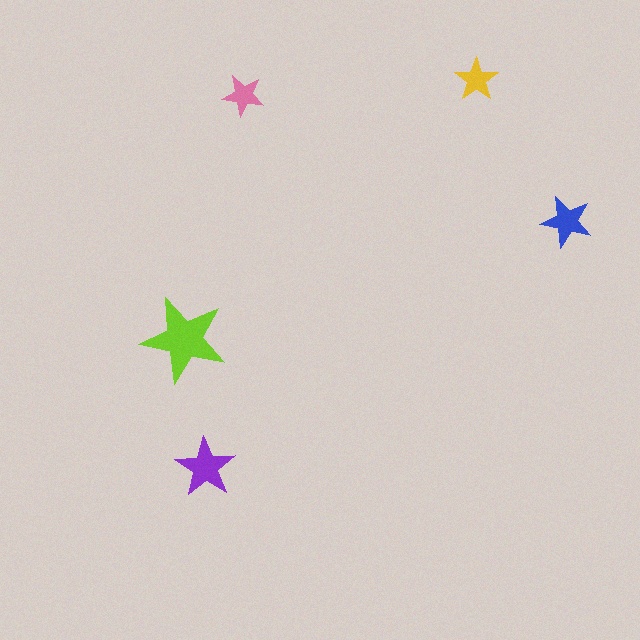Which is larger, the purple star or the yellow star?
The purple one.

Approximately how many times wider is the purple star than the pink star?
About 1.5 times wider.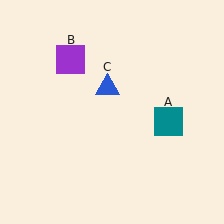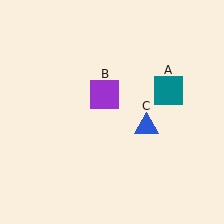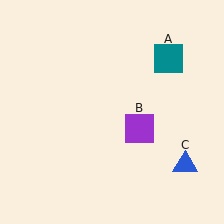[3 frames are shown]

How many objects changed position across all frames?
3 objects changed position: teal square (object A), purple square (object B), blue triangle (object C).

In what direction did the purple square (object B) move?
The purple square (object B) moved down and to the right.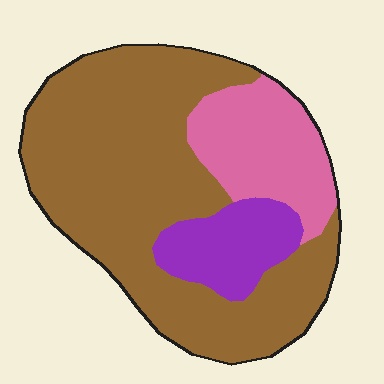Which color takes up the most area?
Brown, at roughly 65%.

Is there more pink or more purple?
Pink.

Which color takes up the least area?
Purple, at roughly 15%.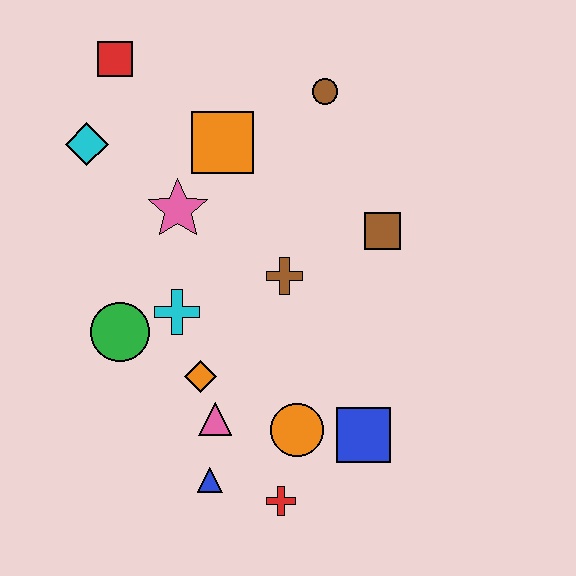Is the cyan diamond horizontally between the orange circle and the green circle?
No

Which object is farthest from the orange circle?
The red square is farthest from the orange circle.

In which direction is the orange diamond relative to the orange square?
The orange diamond is below the orange square.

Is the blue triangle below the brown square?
Yes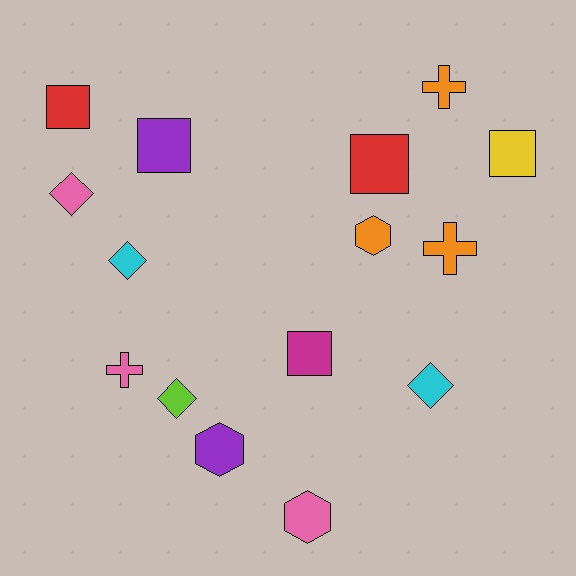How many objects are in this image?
There are 15 objects.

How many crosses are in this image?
There are 3 crosses.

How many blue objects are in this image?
There are no blue objects.